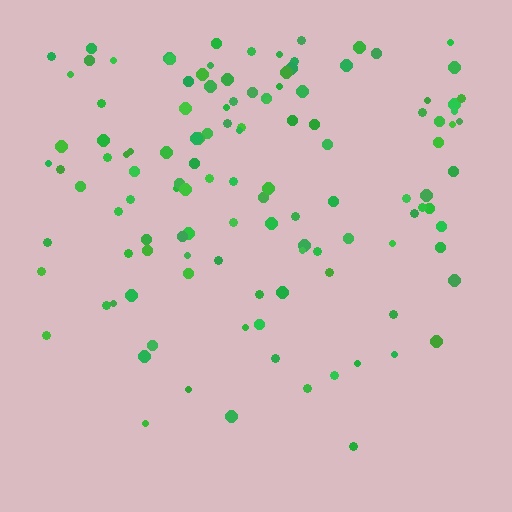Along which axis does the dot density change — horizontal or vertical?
Vertical.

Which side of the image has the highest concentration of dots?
The top.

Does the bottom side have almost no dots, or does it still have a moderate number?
Still a moderate number, just noticeably fewer than the top.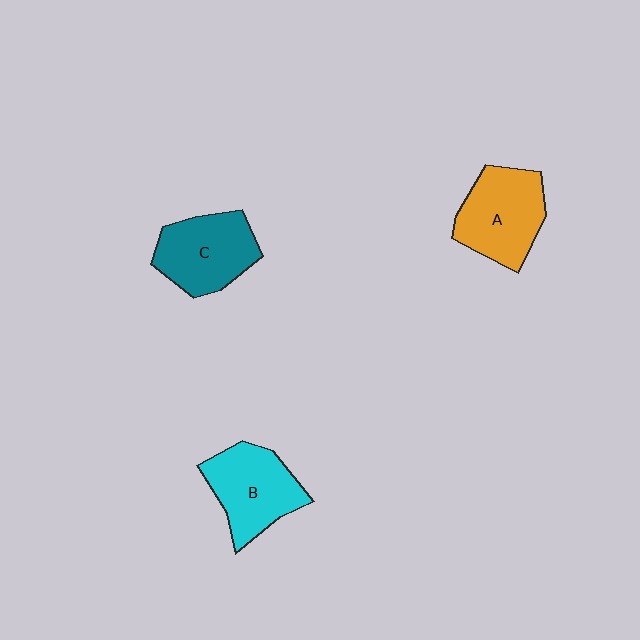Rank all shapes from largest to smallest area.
From largest to smallest: A (orange), B (cyan), C (teal).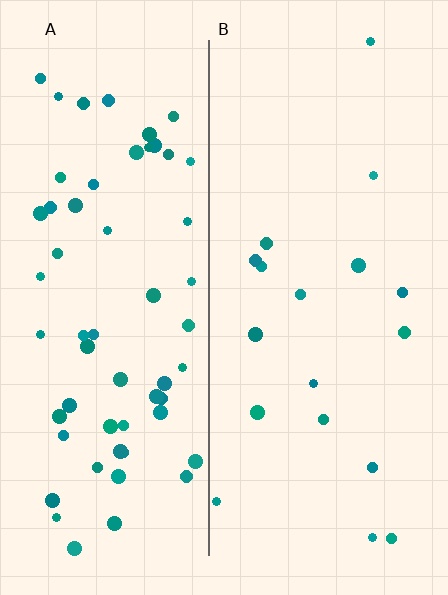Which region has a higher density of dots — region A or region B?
A (the left).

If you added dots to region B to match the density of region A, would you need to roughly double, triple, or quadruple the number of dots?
Approximately triple.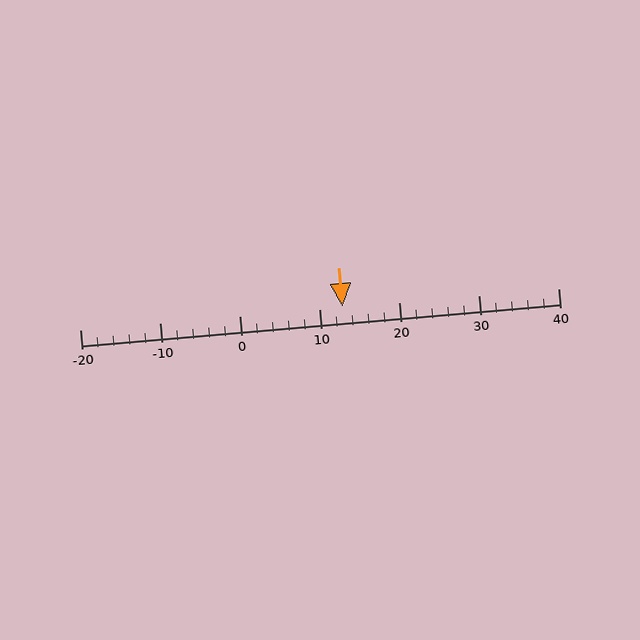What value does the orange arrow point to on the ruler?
The orange arrow points to approximately 13.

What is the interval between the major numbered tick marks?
The major tick marks are spaced 10 units apart.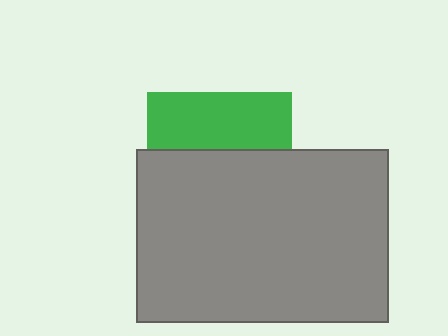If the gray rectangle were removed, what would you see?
You would see the complete green square.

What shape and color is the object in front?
The object in front is a gray rectangle.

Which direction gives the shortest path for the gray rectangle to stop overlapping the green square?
Moving down gives the shortest separation.